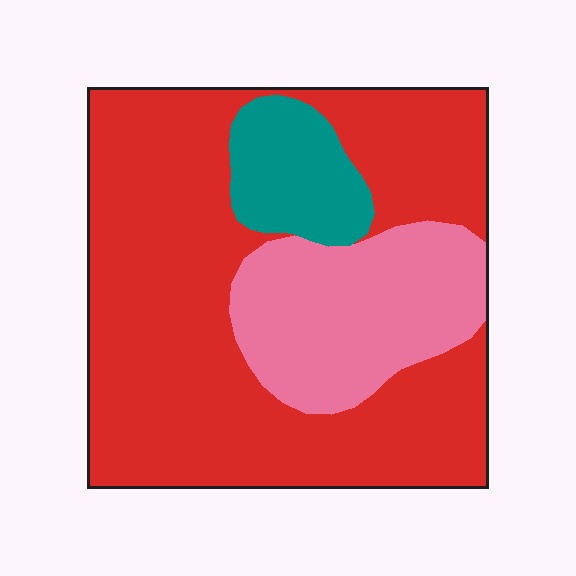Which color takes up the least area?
Teal, at roughly 10%.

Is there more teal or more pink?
Pink.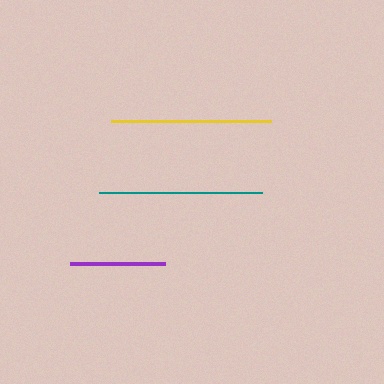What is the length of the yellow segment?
The yellow segment is approximately 159 pixels long.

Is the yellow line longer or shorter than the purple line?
The yellow line is longer than the purple line.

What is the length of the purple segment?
The purple segment is approximately 95 pixels long.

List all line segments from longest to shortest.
From longest to shortest: teal, yellow, purple.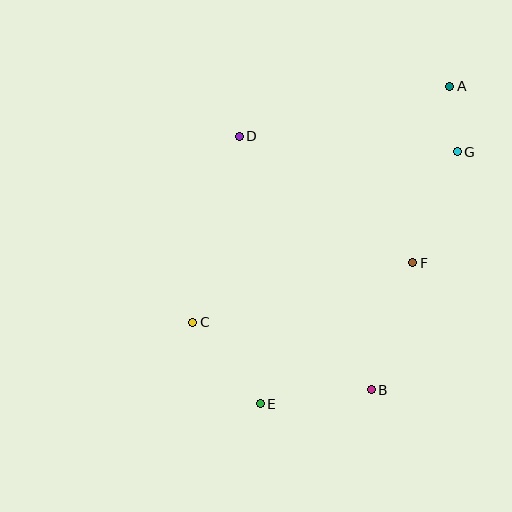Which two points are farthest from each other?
Points A and E are farthest from each other.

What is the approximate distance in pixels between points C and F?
The distance between C and F is approximately 228 pixels.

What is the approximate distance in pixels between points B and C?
The distance between B and C is approximately 191 pixels.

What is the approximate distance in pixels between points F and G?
The distance between F and G is approximately 120 pixels.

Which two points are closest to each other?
Points A and G are closest to each other.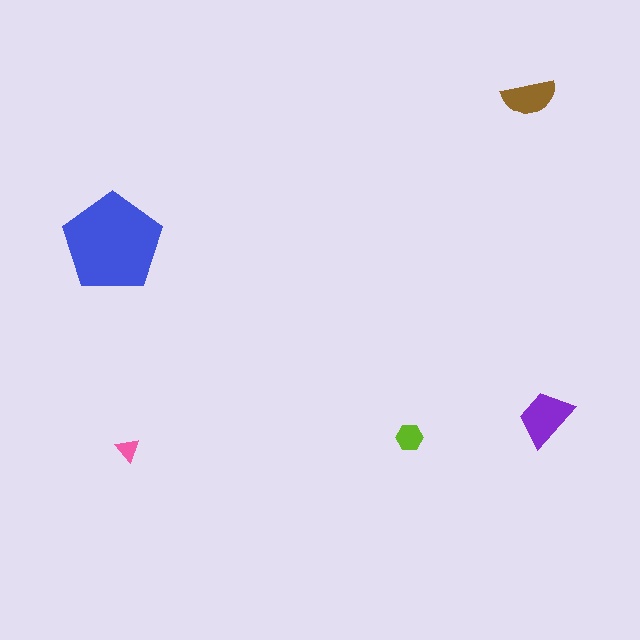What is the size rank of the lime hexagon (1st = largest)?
4th.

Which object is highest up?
The brown semicircle is topmost.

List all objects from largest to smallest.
The blue pentagon, the purple trapezoid, the brown semicircle, the lime hexagon, the pink triangle.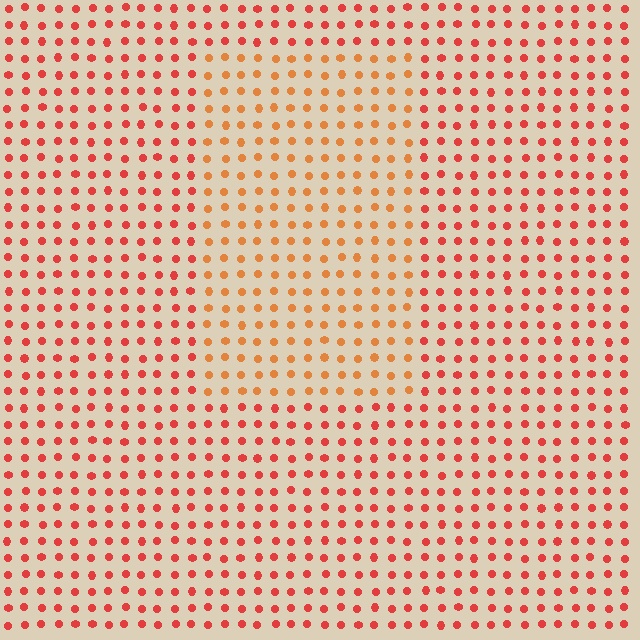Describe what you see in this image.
The image is filled with small red elements in a uniform arrangement. A rectangle-shaped region is visible where the elements are tinted to a slightly different hue, forming a subtle color boundary.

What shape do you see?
I see a rectangle.